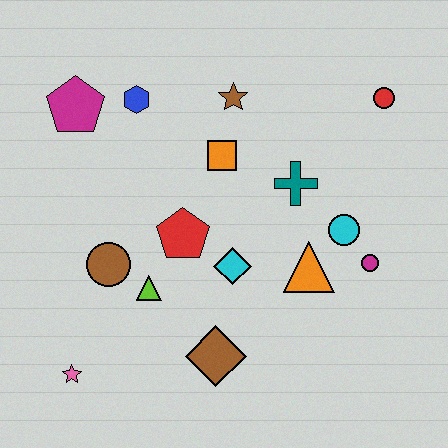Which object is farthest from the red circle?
The pink star is farthest from the red circle.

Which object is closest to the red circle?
The teal cross is closest to the red circle.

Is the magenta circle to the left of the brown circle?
No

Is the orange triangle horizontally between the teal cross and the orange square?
No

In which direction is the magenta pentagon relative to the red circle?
The magenta pentagon is to the left of the red circle.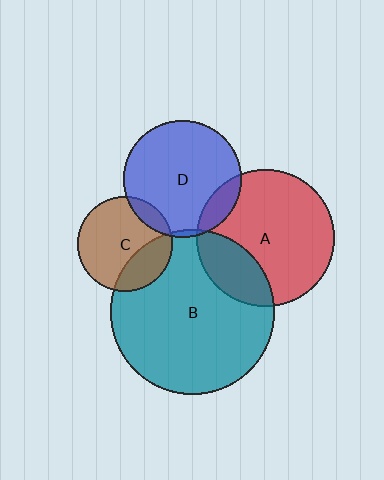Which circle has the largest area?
Circle B (teal).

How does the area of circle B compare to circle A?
Approximately 1.4 times.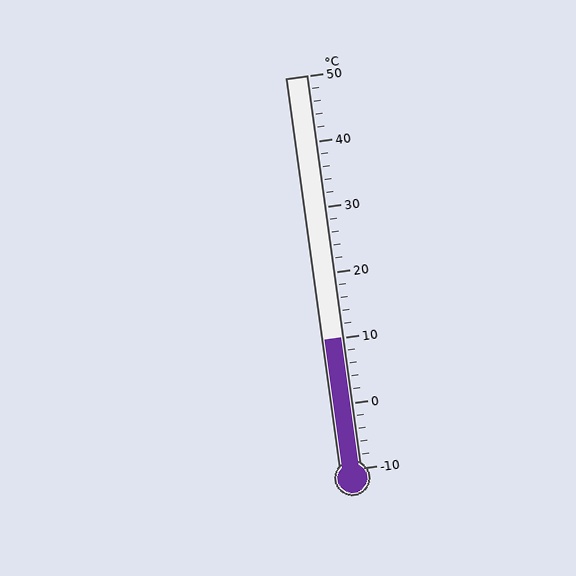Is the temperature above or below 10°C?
The temperature is at 10°C.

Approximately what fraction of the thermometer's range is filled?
The thermometer is filled to approximately 35% of its range.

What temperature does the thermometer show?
The thermometer shows approximately 10°C.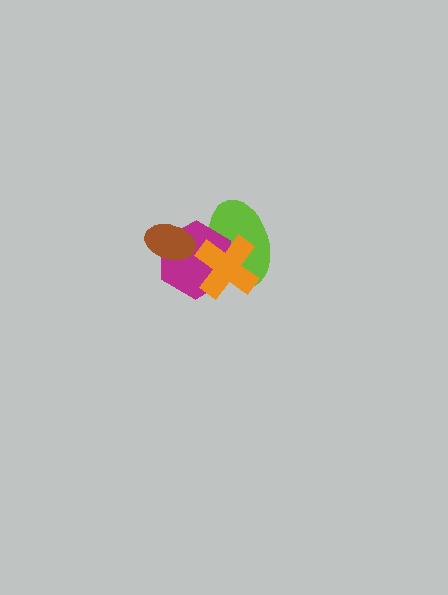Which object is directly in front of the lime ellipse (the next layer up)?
The magenta hexagon is directly in front of the lime ellipse.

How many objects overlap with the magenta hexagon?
3 objects overlap with the magenta hexagon.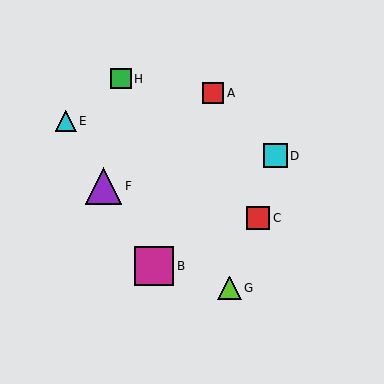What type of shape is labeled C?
Shape C is a red square.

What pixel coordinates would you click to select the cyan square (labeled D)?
Click at (275, 156) to select the cyan square D.